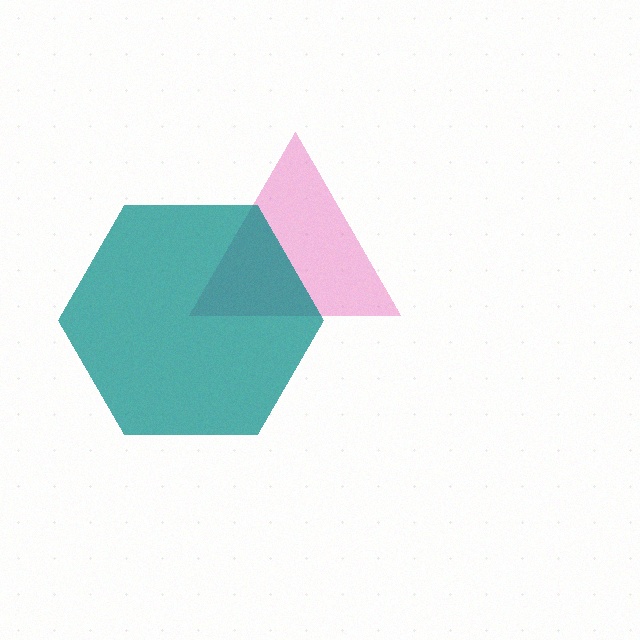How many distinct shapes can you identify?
There are 2 distinct shapes: a pink triangle, a teal hexagon.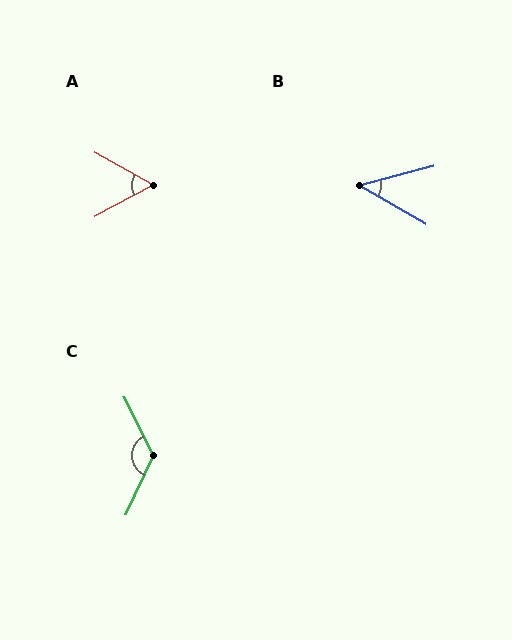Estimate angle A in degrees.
Approximately 57 degrees.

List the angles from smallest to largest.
B (45°), A (57°), C (129°).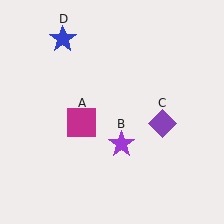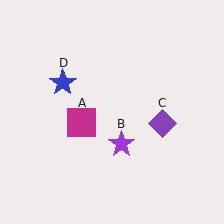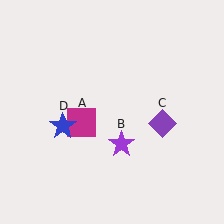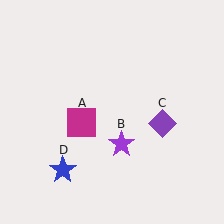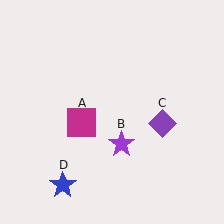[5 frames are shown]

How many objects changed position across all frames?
1 object changed position: blue star (object D).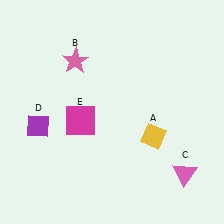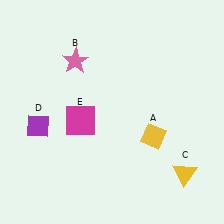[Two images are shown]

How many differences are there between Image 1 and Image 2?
There is 1 difference between the two images.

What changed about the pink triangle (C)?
In Image 1, C is pink. In Image 2, it changed to yellow.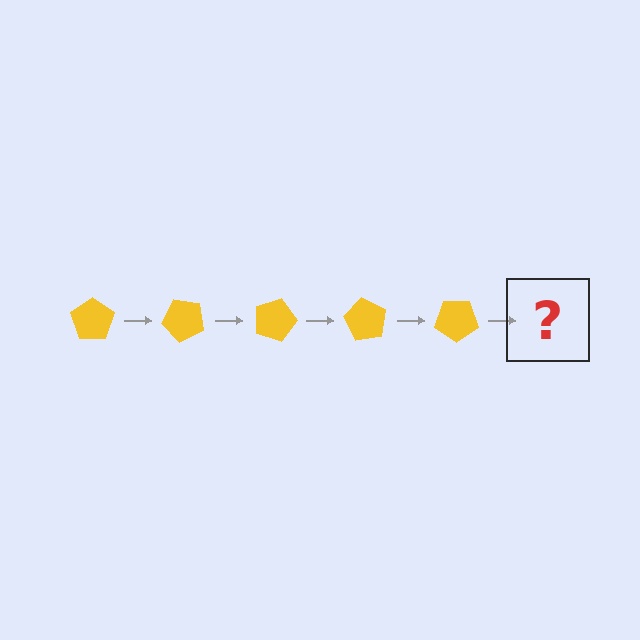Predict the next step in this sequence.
The next step is a yellow pentagon rotated 225 degrees.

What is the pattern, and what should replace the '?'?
The pattern is that the pentagon rotates 45 degrees each step. The '?' should be a yellow pentagon rotated 225 degrees.